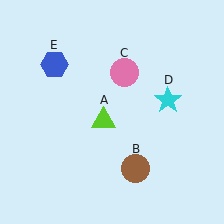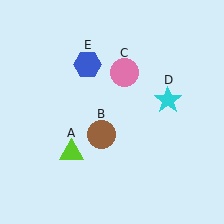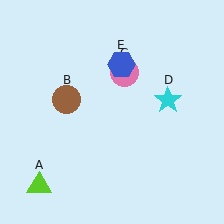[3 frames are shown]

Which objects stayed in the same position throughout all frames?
Pink circle (object C) and cyan star (object D) remained stationary.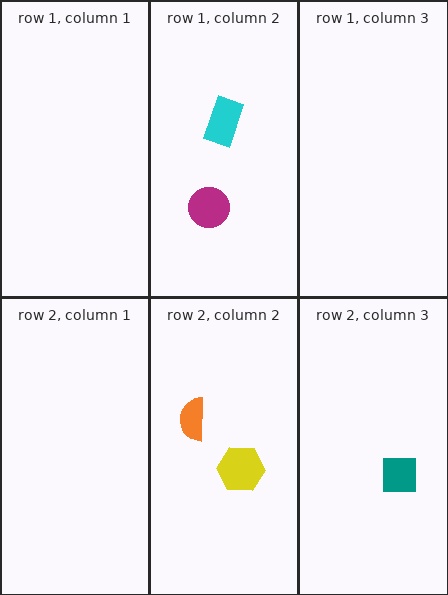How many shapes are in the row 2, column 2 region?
2.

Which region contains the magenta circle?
The row 1, column 2 region.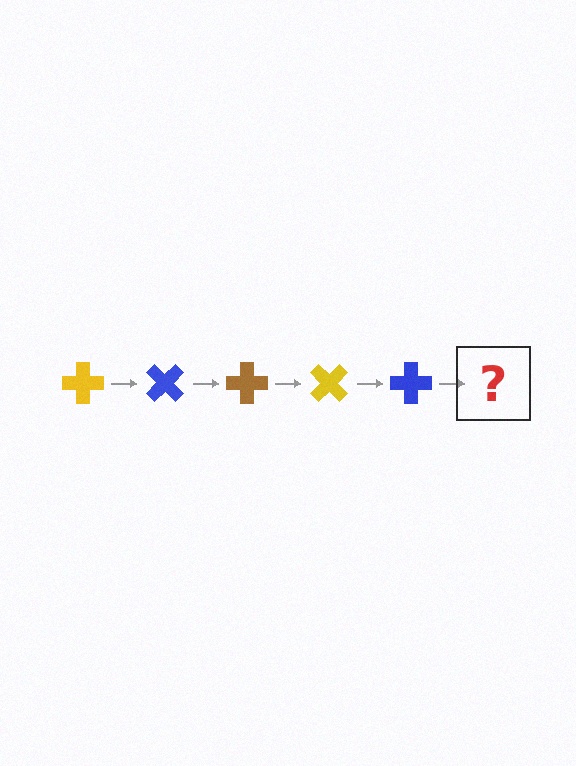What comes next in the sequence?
The next element should be a brown cross, rotated 225 degrees from the start.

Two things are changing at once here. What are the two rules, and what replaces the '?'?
The two rules are that it rotates 45 degrees each step and the color cycles through yellow, blue, and brown. The '?' should be a brown cross, rotated 225 degrees from the start.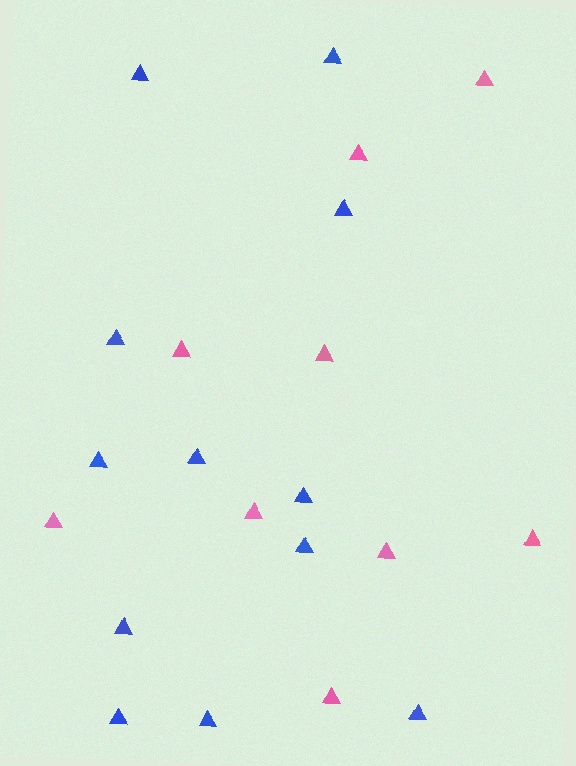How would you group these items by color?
There are 2 groups: one group of blue triangles (12) and one group of pink triangles (9).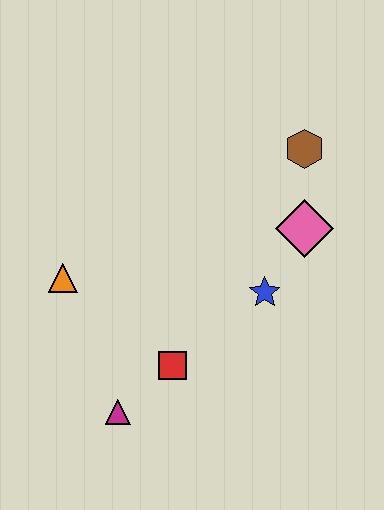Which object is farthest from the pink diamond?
The magenta triangle is farthest from the pink diamond.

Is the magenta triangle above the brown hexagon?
No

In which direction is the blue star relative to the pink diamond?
The blue star is below the pink diamond.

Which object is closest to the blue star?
The pink diamond is closest to the blue star.